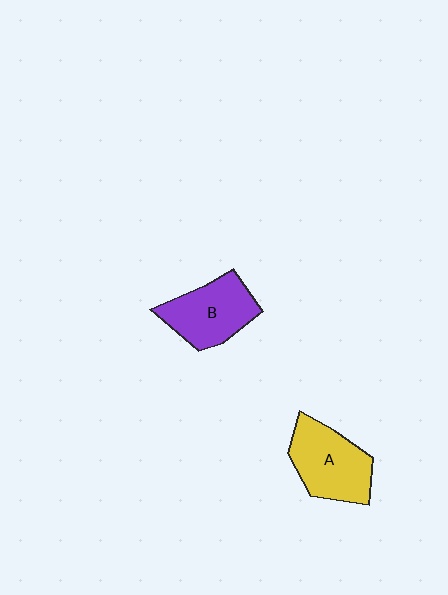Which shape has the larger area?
Shape A (yellow).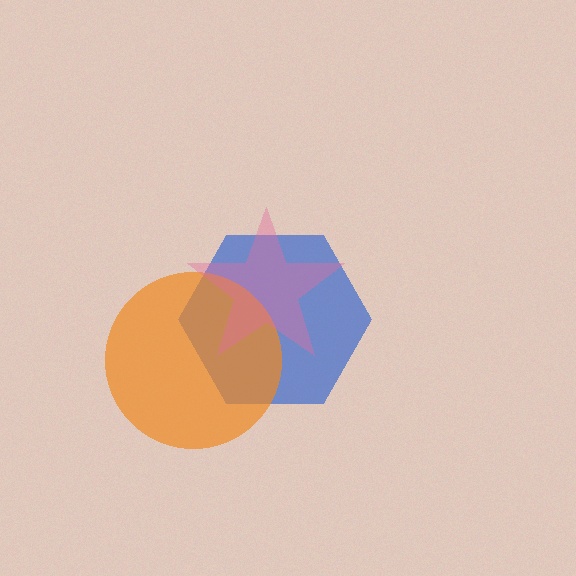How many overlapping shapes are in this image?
There are 3 overlapping shapes in the image.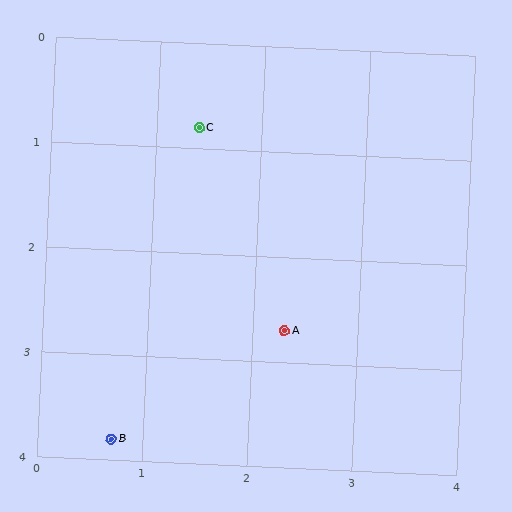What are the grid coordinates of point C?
Point C is at approximately (1.4, 0.8).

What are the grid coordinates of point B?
Point B is at approximately (0.7, 3.8).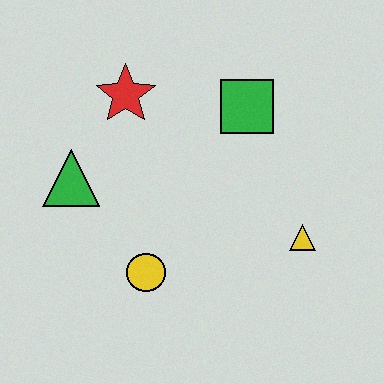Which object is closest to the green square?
The red star is closest to the green square.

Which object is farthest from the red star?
The yellow triangle is farthest from the red star.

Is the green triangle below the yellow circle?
No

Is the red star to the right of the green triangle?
Yes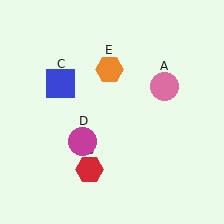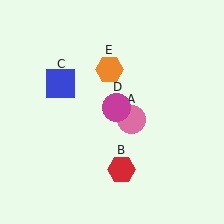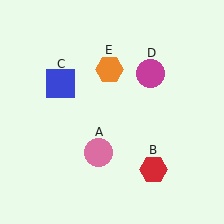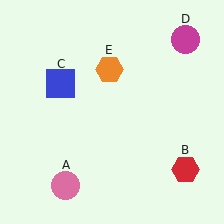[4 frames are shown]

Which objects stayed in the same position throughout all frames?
Blue square (object C) and orange hexagon (object E) remained stationary.